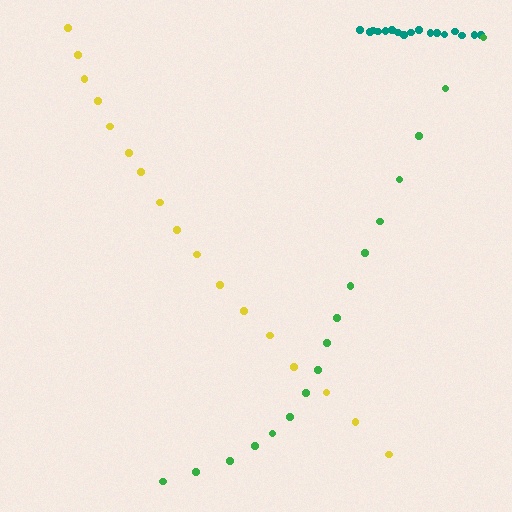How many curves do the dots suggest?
There are 3 distinct paths.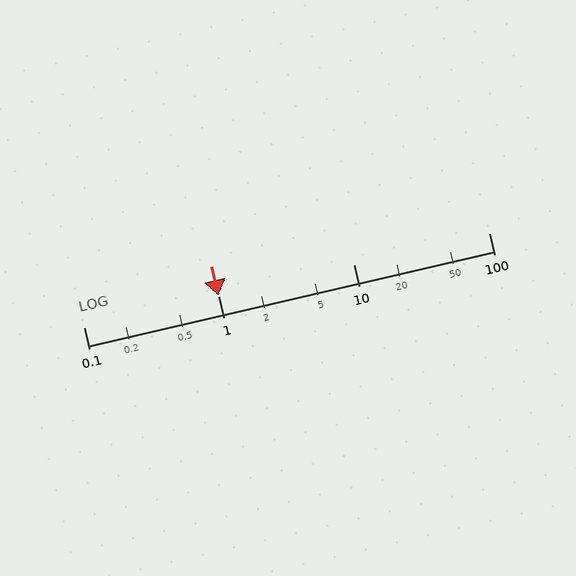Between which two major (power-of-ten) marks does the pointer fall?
The pointer is between 0.1 and 1.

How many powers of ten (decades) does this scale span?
The scale spans 3 decades, from 0.1 to 100.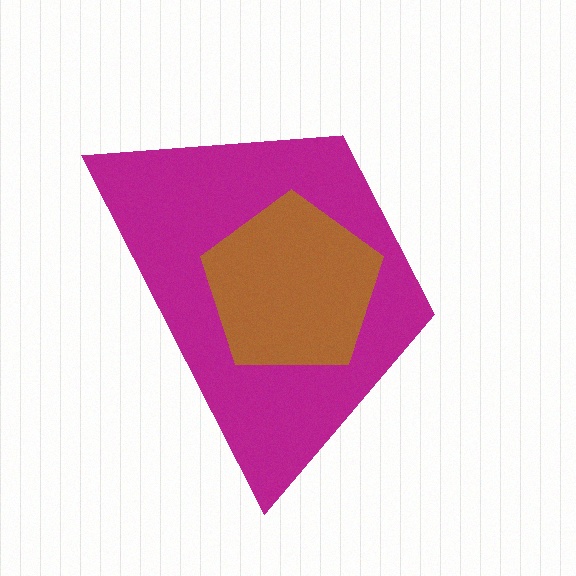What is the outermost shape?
The magenta trapezoid.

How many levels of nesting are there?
2.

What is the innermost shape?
The brown pentagon.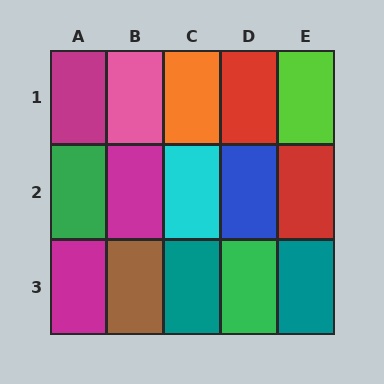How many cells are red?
2 cells are red.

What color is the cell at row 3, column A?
Magenta.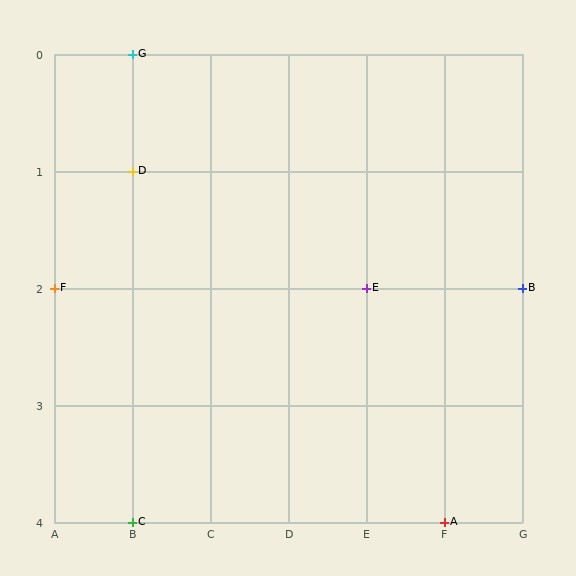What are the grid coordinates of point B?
Point B is at grid coordinates (G, 2).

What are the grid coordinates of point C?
Point C is at grid coordinates (B, 4).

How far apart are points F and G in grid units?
Points F and G are 1 column and 2 rows apart (about 2.2 grid units diagonally).